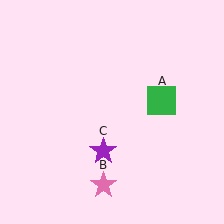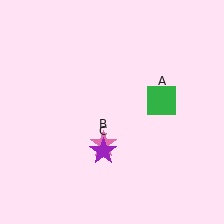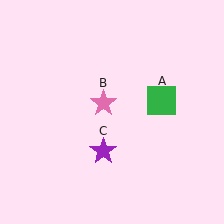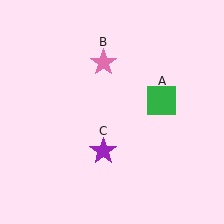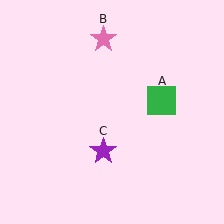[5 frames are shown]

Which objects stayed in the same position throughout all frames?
Green square (object A) and purple star (object C) remained stationary.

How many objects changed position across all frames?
1 object changed position: pink star (object B).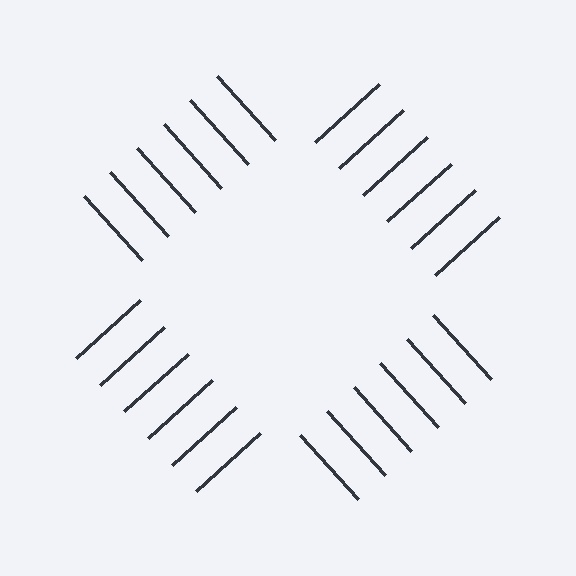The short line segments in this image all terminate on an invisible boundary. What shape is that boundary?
An illusory square — the line segments terminate on its edges but no continuous stroke is drawn.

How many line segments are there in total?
24 — 6 along each of the 4 edges.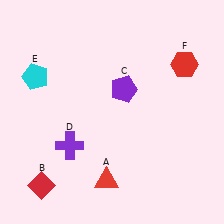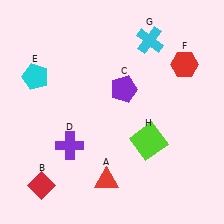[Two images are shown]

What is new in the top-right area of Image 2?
A cyan cross (G) was added in the top-right area of Image 2.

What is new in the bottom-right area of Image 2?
A lime square (H) was added in the bottom-right area of Image 2.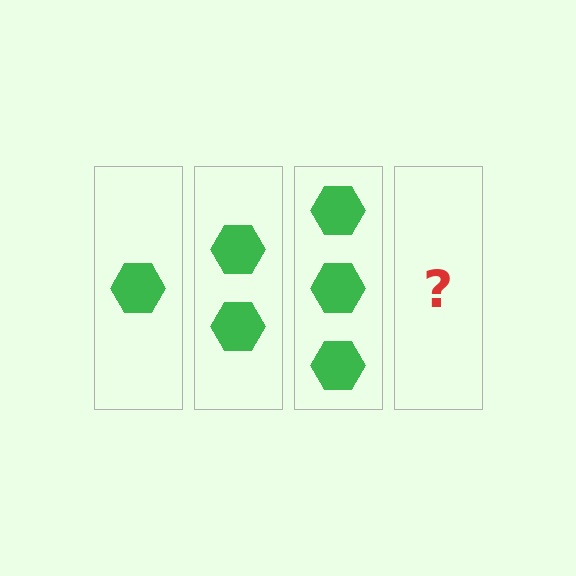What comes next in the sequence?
The next element should be 4 hexagons.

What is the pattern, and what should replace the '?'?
The pattern is that each step adds one more hexagon. The '?' should be 4 hexagons.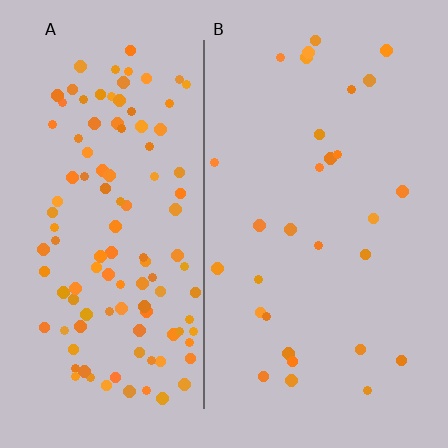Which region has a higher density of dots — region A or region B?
A (the left).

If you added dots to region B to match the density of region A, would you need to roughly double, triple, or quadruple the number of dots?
Approximately quadruple.